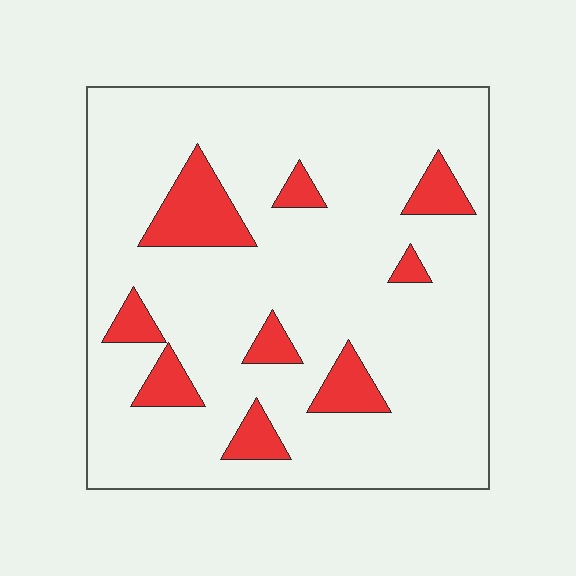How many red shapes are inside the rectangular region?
9.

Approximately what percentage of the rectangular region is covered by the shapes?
Approximately 15%.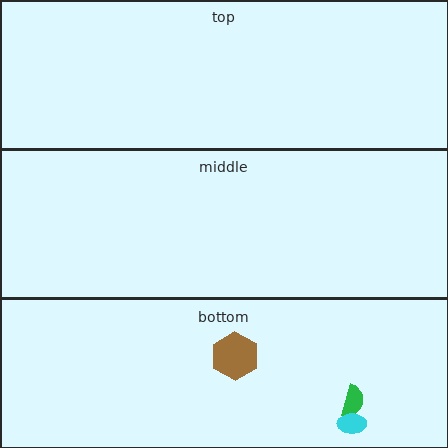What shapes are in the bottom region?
The green semicircle, the brown hexagon, the cyan ellipse.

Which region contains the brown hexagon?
The bottom region.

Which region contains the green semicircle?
The bottom region.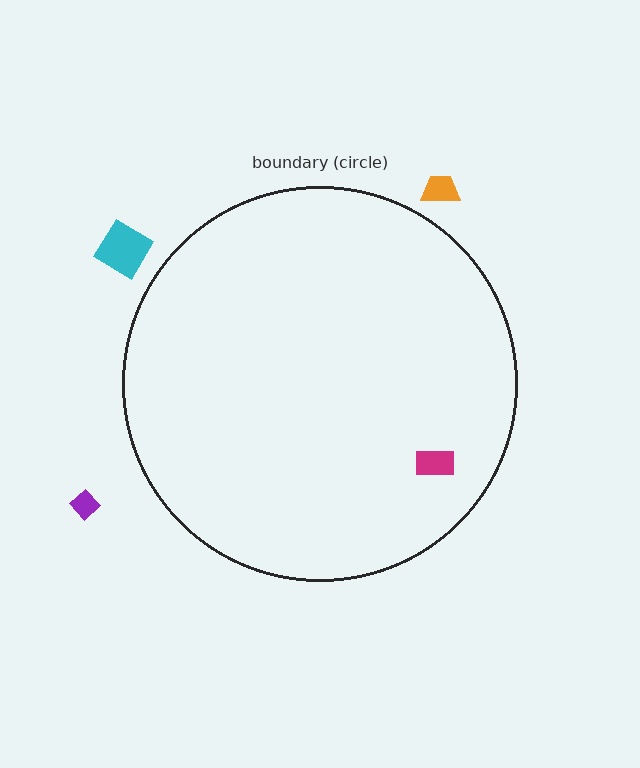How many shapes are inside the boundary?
1 inside, 3 outside.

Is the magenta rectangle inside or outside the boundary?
Inside.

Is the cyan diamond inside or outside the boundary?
Outside.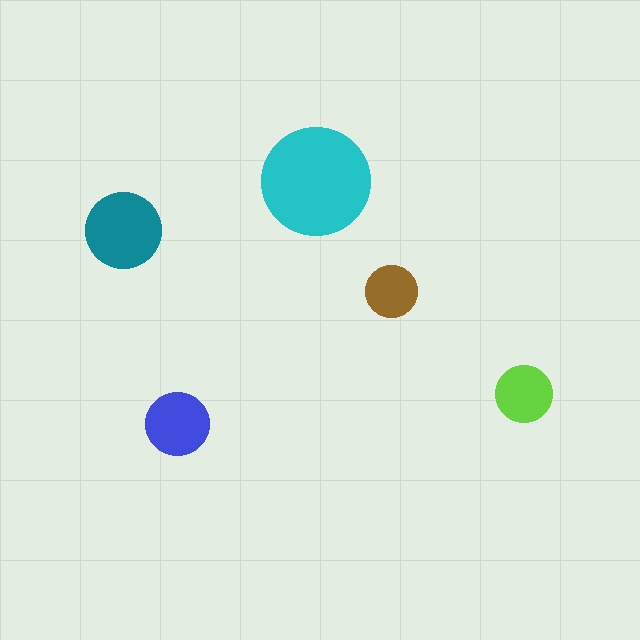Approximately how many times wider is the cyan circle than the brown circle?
About 2 times wider.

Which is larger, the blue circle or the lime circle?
The blue one.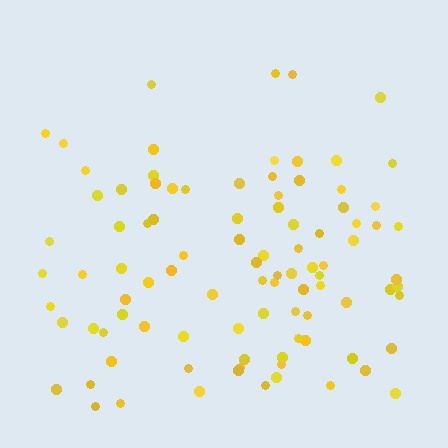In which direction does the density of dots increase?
From top to bottom, with the bottom side densest.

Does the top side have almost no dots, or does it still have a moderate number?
Still a moderate number, just noticeably fewer than the bottom.